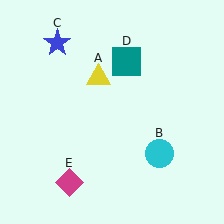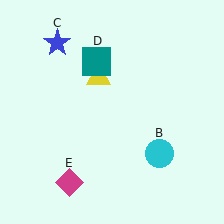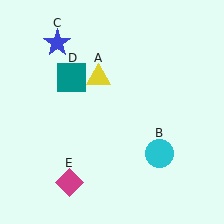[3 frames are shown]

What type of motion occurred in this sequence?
The teal square (object D) rotated counterclockwise around the center of the scene.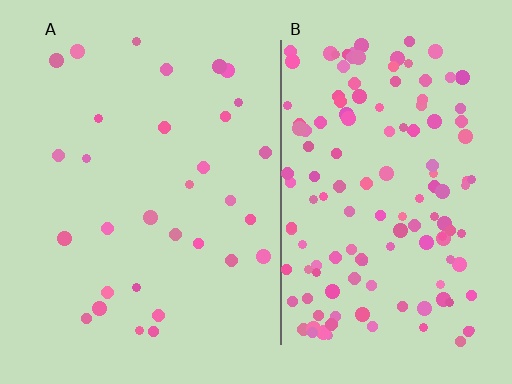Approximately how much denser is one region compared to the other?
Approximately 4.4× — region B over region A.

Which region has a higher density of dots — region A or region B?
B (the right).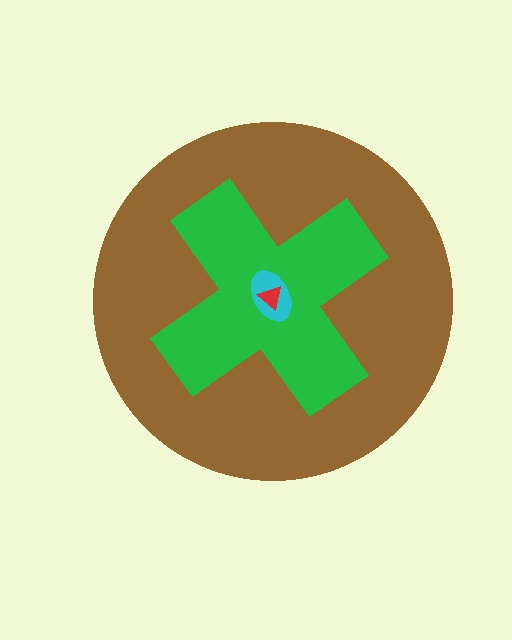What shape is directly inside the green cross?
The cyan ellipse.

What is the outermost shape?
The brown circle.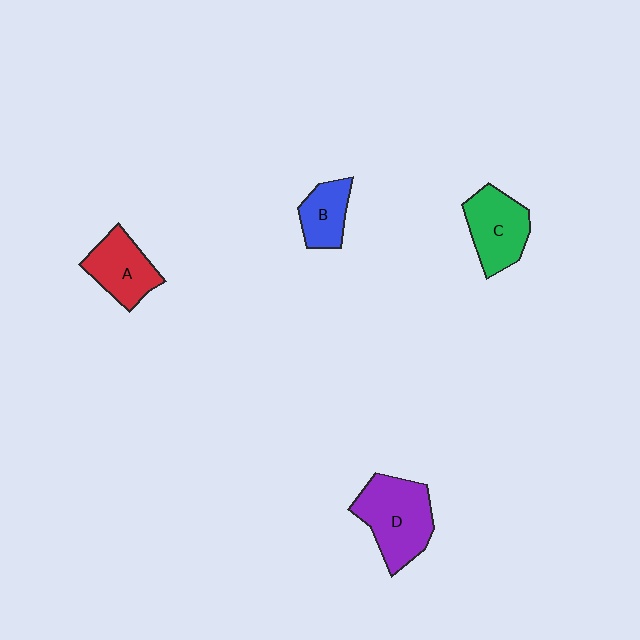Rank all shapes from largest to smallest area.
From largest to smallest: D (purple), C (green), A (red), B (blue).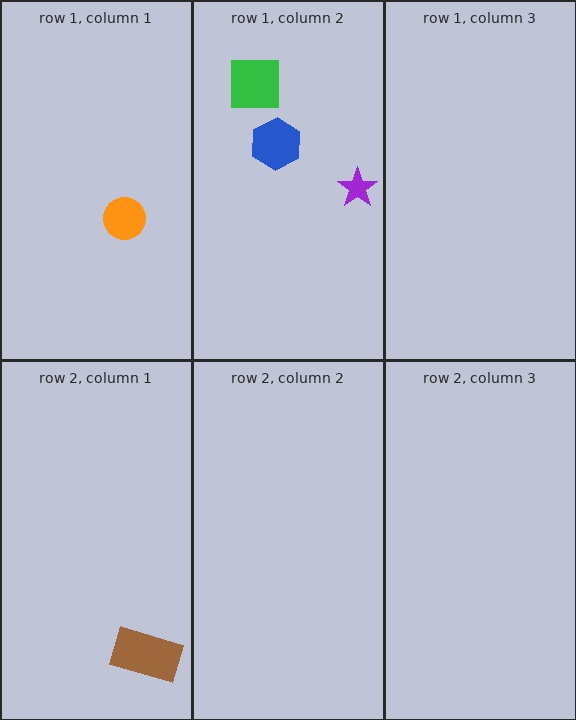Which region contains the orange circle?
The row 1, column 1 region.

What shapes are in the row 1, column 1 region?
The orange circle.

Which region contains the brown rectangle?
The row 2, column 1 region.